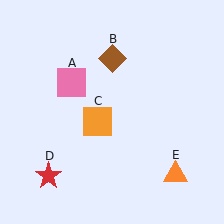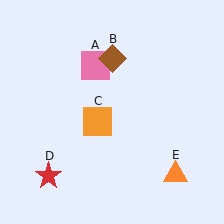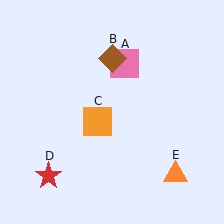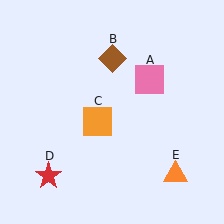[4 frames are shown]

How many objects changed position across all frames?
1 object changed position: pink square (object A).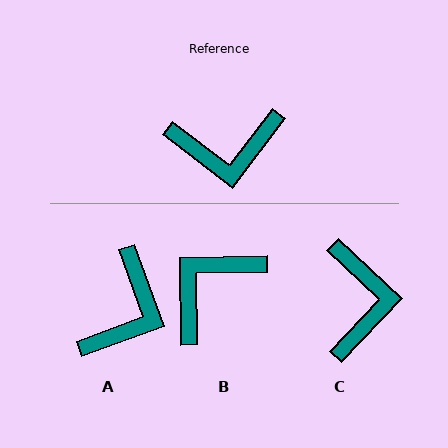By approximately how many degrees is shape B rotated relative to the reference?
Approximately 142 degrees clockwise.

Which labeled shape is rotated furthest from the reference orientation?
B, about 142 degrees away.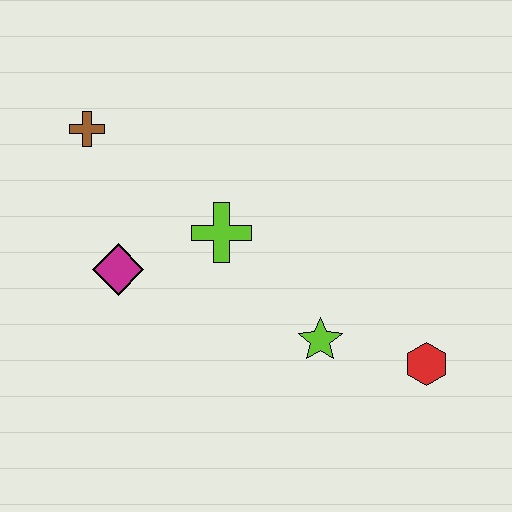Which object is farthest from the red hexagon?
The brown cross is farthest from the red hexagon.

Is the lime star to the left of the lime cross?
No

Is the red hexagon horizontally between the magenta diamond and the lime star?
No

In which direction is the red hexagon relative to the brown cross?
The red hexagon is to the right of the brown cross.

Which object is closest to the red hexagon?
The lime star is closest to the red hexagon.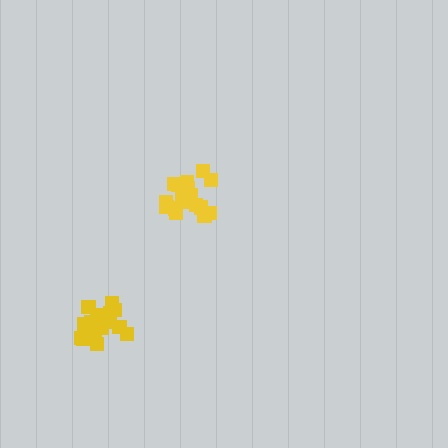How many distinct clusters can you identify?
There are 2 distinct clusters.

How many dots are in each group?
Group 1: 18 dots, Group 2: 17 dots (35 total).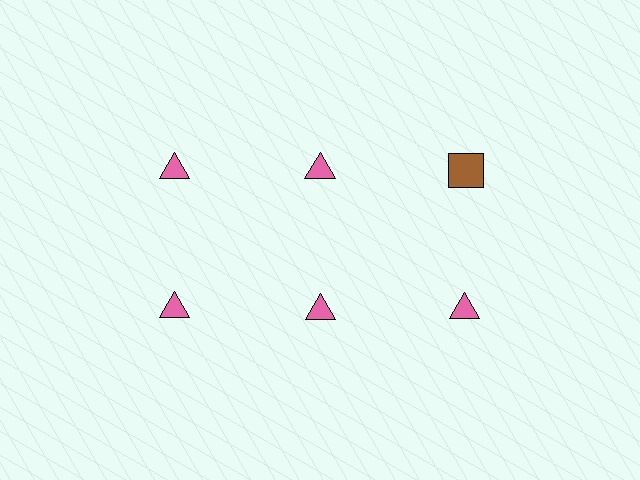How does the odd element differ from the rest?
It differs in both color (brown instead of pink) and shape (square instead of triangle).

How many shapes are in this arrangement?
There are 6 shapes arranged in a grid pattern.